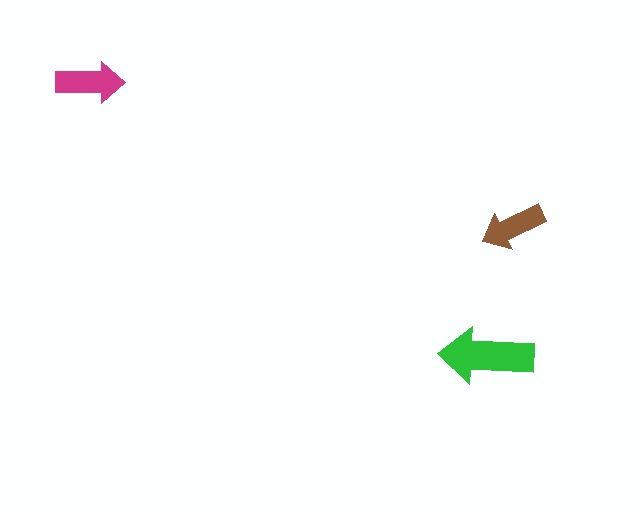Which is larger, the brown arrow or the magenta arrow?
The magenta one.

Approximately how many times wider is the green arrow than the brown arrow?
About 1.5 times wider.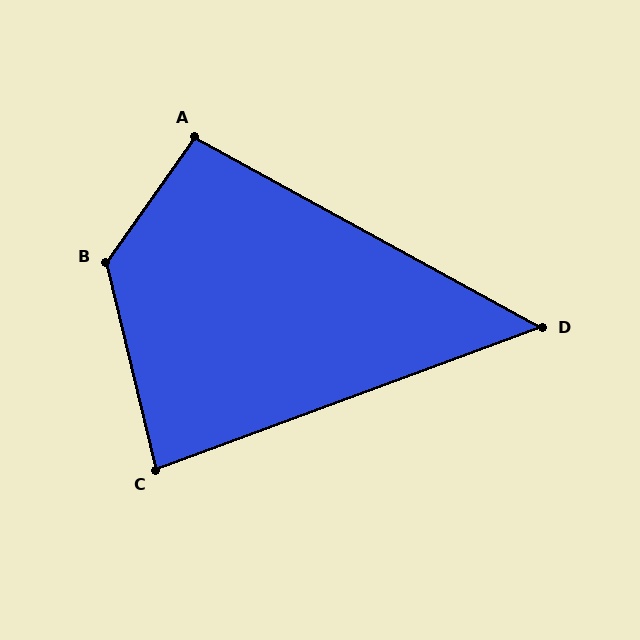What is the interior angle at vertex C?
Approximately 83 degrees (acute).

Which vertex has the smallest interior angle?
D, at approximately 49 degrees.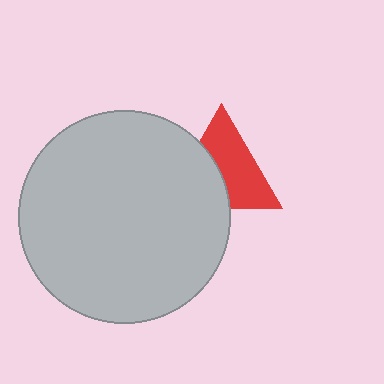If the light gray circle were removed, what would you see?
You would see the complete red triangle.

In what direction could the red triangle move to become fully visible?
The red triangle could move right. That would shift it out from behind the light gray circle entirely.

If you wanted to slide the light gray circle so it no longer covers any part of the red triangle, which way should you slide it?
Slide it left — that is the most direct way to separate the two shapes.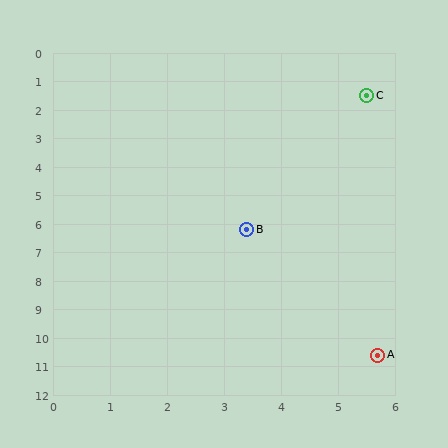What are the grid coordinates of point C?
Point C is at approximately (5.5, 1.5).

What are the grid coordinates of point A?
Point A is at approximately (5.7, 10.6).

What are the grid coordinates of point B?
Point B is at approximately (3.4, 6.2).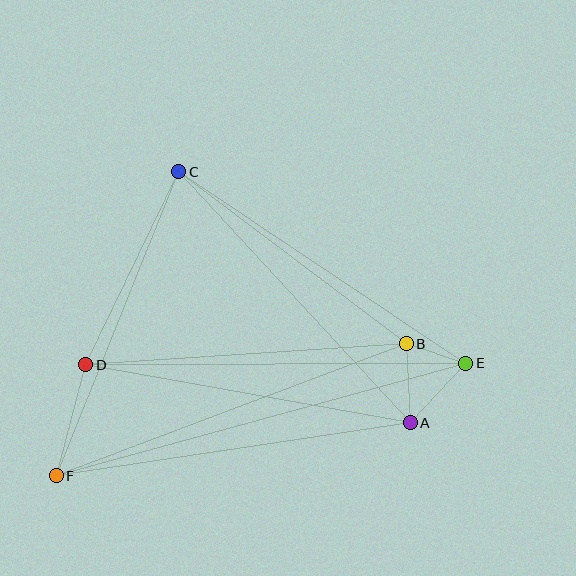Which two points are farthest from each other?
Points E and F are farthest from each other.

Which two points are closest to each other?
Points B and E are closest to each other.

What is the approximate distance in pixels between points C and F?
The distance between C and F is approximately 328 pixels.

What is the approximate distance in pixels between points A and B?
The distance between A and B is approximately 79 pixels.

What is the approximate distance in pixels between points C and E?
The distance between C and E is approximately 345 pixels.